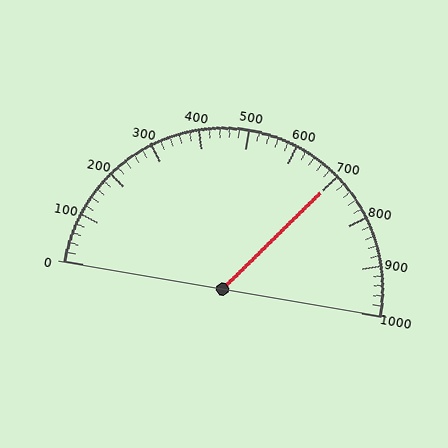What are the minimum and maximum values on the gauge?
The gauge ranges from 0 to 1000.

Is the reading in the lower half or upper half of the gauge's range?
The reading is in the upper half of the range (0 to 1000).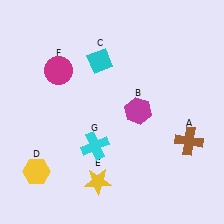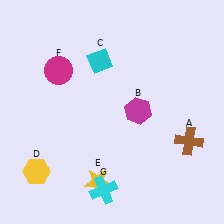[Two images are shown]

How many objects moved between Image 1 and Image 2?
1 object moved between the two images.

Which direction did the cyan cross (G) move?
The cyan cross (G) moved down.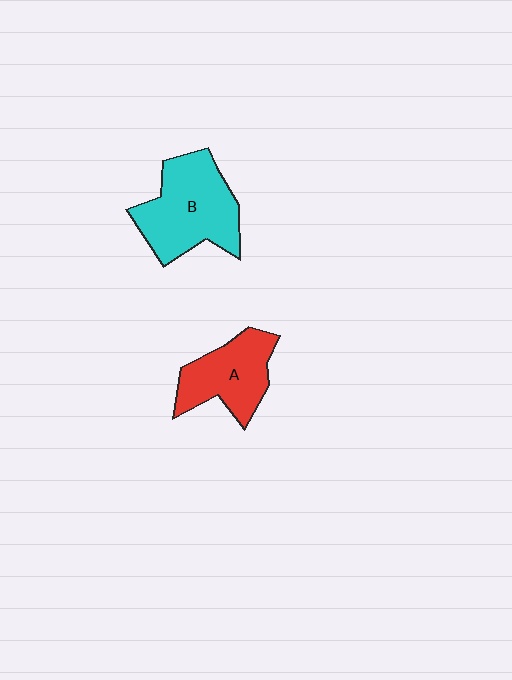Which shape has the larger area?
Shape B (cyan).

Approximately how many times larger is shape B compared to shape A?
Approximately 1.4 times.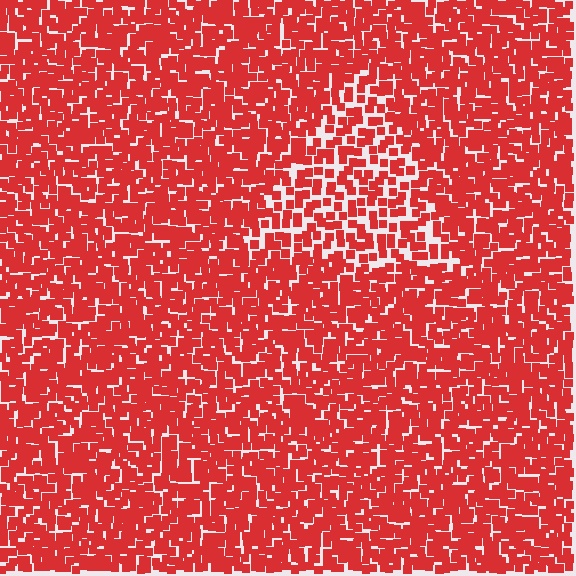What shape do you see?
I see a triangle.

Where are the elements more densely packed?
The elements are more densely packed outside the triangle boundary.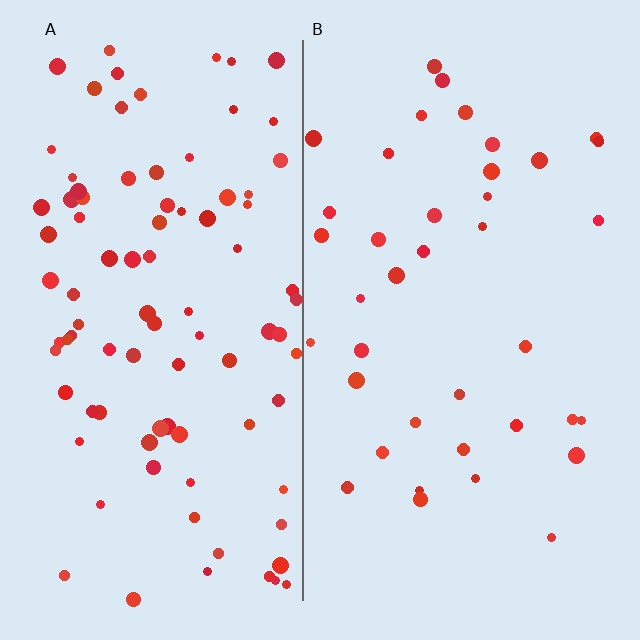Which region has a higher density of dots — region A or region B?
A (the left).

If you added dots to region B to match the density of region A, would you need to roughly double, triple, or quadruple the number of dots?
Approximately double.